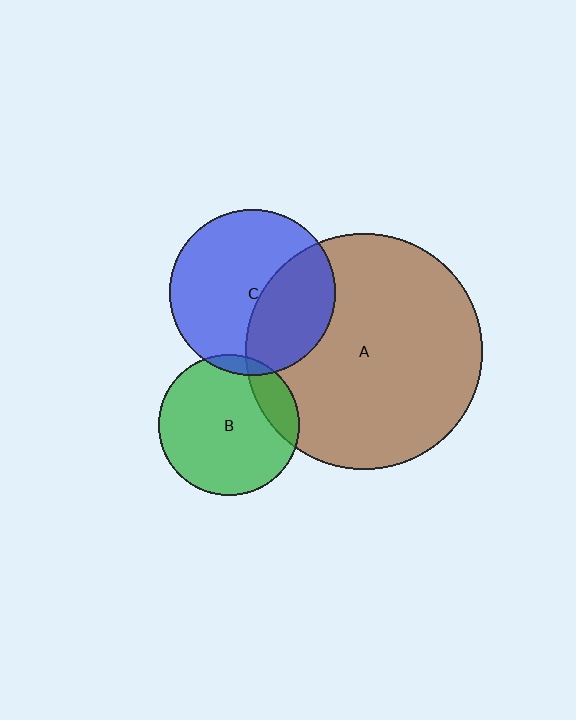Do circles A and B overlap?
Yes.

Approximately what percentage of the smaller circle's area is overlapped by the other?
Approximately 15%.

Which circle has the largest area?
Circle A (brown).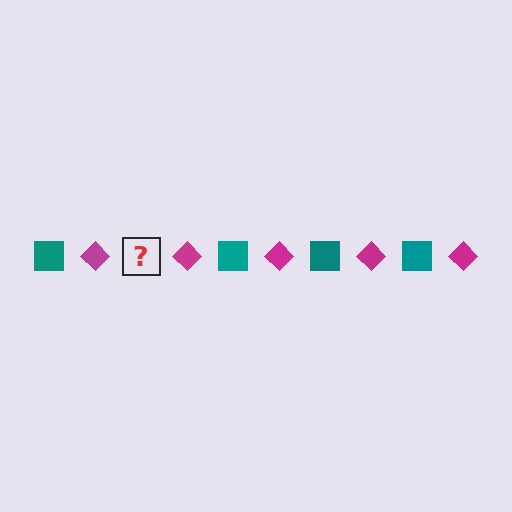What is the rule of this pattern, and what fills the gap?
The rule is that the pattern alternates between teal square and magenta diamond. The gap should be filled with a teal square.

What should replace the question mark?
The question mark should be replaced with a teal square.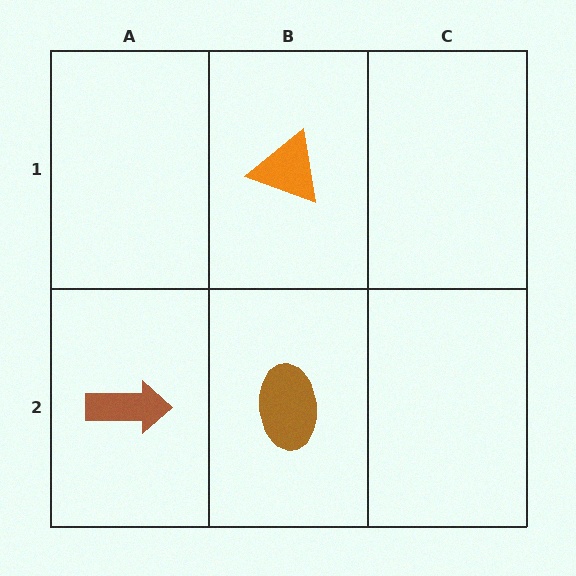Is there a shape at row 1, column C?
No, that cell is empty.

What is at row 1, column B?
An orange triangle.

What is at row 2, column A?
A brown arrow.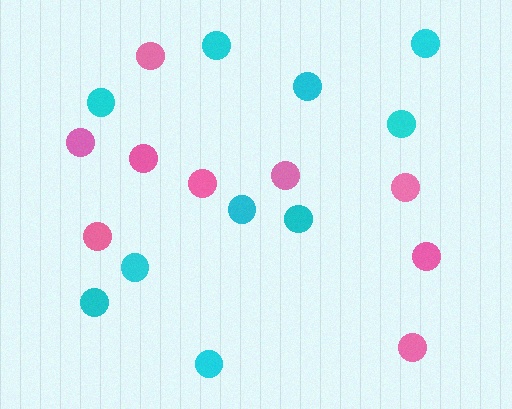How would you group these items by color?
There are 2 groups: one group of pink circles (9) and one group of cyan circles (10).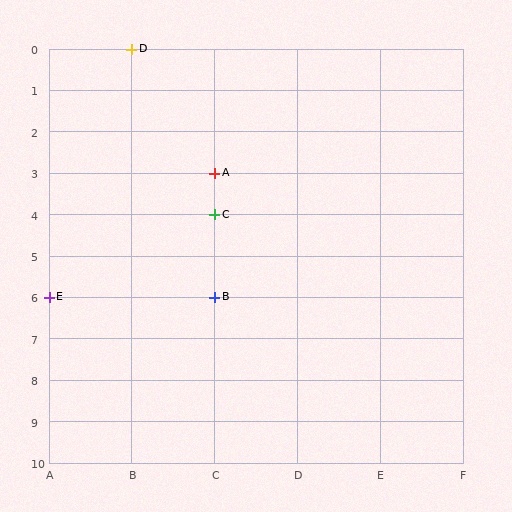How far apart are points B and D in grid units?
Points B and D are 1 column and 6 rows apart (about 6.1 grid units diagonally).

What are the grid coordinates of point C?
Point C is at grid coordinates (C, 4).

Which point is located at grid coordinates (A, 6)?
Point E is at (A, 6).